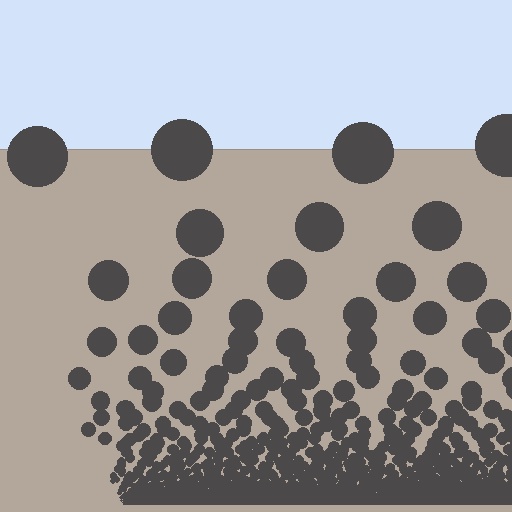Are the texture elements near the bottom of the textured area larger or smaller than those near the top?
Smaller. The gradient is inverted — elements near the bottom are smaller and denser.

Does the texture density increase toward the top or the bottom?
Density increases toward the bottom.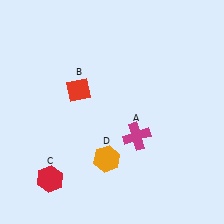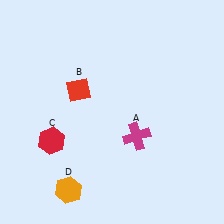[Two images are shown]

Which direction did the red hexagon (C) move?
The red hexagon (C) moved up.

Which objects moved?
The objects that moved are: the red hexagon (C), the orange hexagon (D).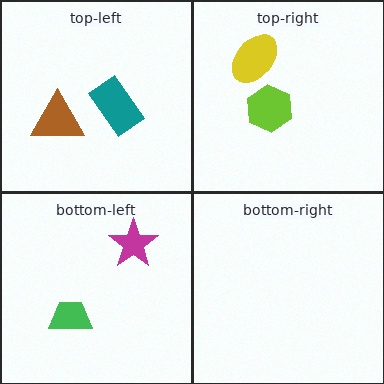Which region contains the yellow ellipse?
The top-right region.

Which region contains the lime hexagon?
The top-right region.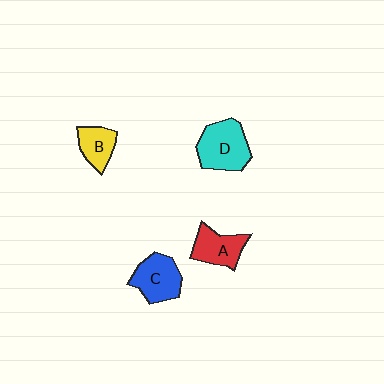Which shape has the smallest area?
Shape B (yellow).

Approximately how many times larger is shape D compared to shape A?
Approximately 1.4 times.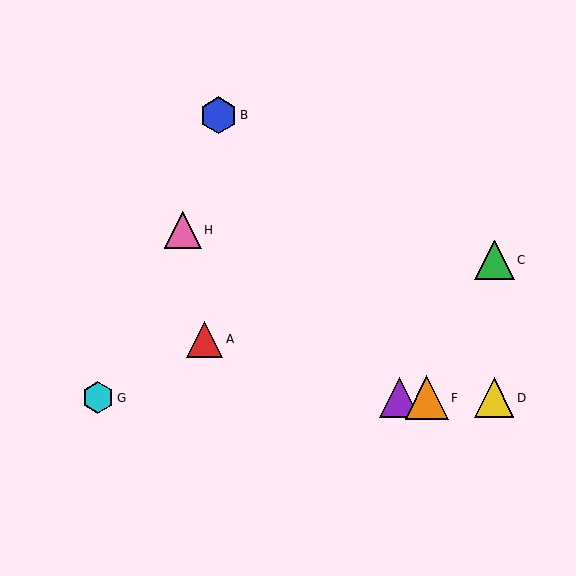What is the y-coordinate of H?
Object H is at y≈230.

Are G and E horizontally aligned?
Yes, both are at y≈398.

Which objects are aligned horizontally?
Objects D, E, F, G are aligned horizontally.